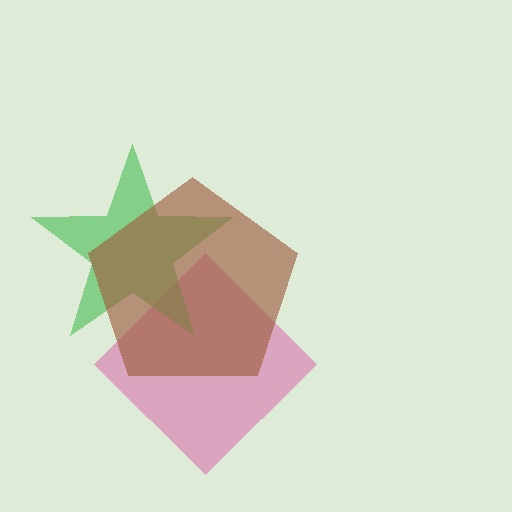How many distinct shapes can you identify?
There are 3 distinct shapes: a pink diamond, a green star, a brown pentagon.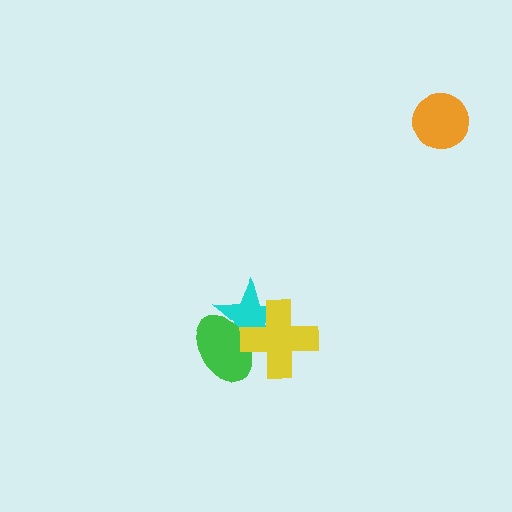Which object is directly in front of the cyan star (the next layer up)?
The green ellipse is directly in front of the cyan star.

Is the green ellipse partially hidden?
Yes, it is partially covered by another shape.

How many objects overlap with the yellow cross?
2 objects overlap with the yellow cross.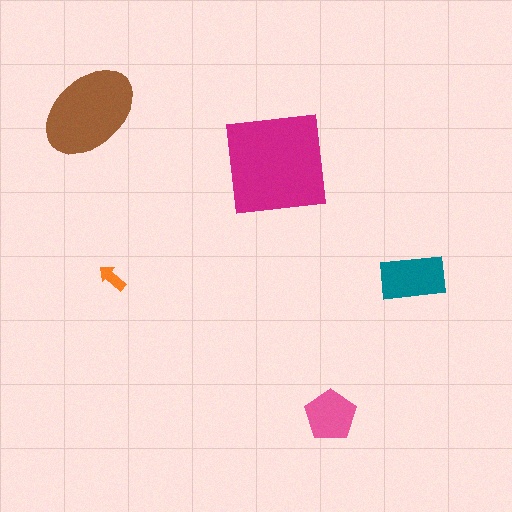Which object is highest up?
The brown ellipse is topmost.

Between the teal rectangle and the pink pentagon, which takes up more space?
The teal rectangle.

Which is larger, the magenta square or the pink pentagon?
The magenta square.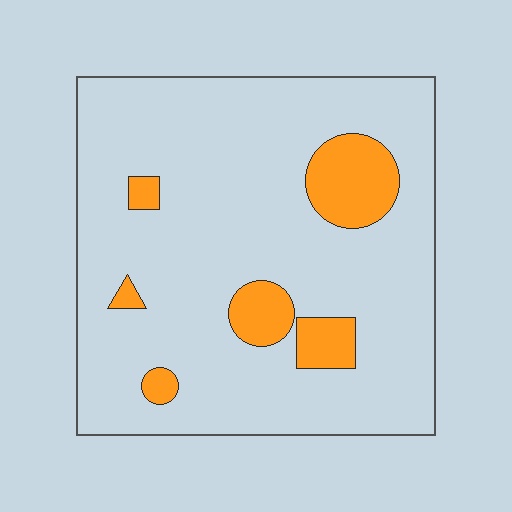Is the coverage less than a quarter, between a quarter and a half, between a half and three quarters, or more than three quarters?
Less than a quarter.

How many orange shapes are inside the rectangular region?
6.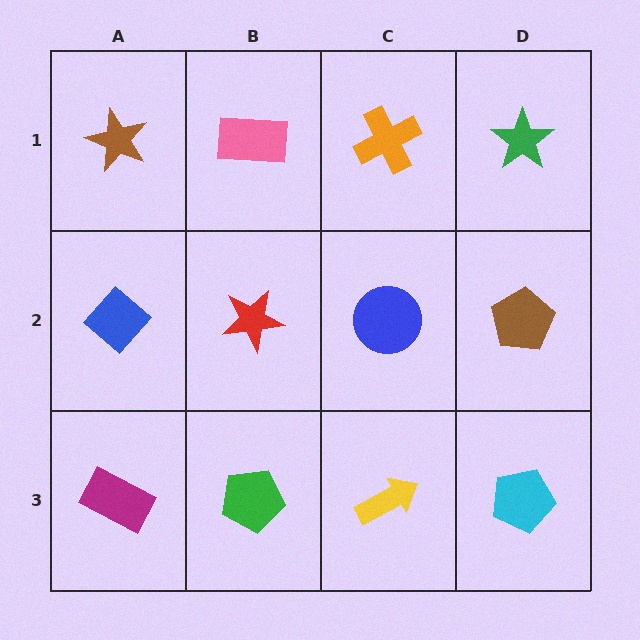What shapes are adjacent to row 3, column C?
A blue circle (row 2, column C), a green pentagon (row 3, column B), a cyan pentagon (row 3, column D).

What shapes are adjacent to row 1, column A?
A blue diamond (row 2, column A), a pink rectangle (row 1, column B).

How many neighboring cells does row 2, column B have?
4.